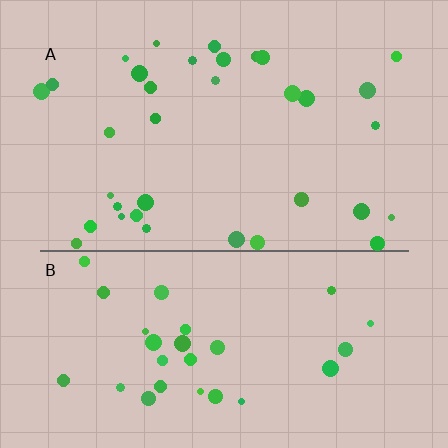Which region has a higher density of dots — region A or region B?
A (the top).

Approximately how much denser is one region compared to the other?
Approximately 1.2× — region A over region B.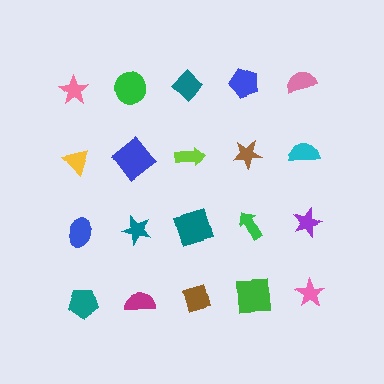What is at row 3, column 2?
A teal star.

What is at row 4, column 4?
A green square.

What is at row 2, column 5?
A cyan semicircle.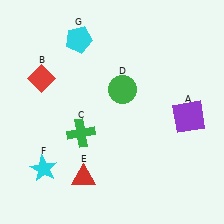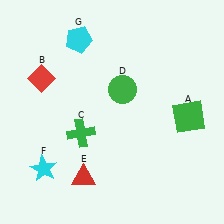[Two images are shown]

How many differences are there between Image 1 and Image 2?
There is 1 difference between the two images.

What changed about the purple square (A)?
In Image 1, A is purple. In Image 2, it changed to green.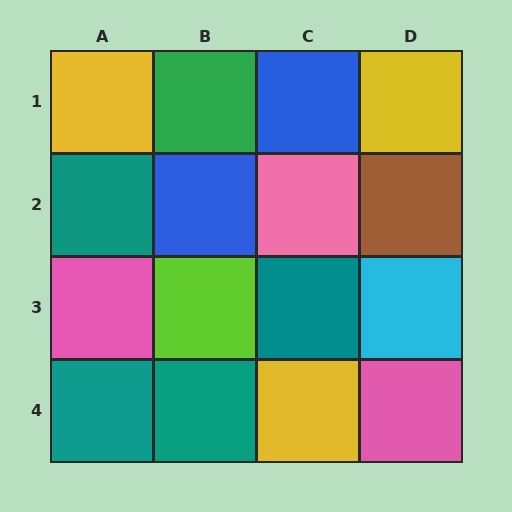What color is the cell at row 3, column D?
Cyan.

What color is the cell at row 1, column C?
Blue.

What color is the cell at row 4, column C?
Yellow.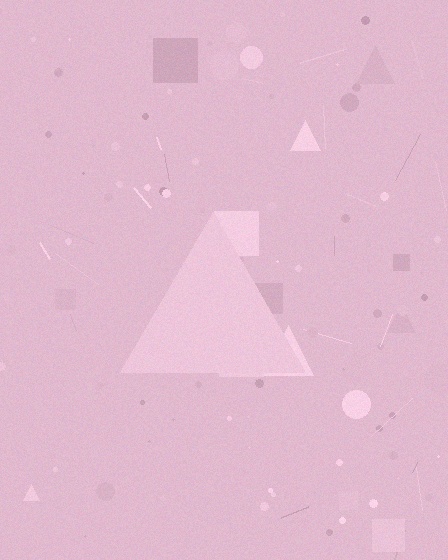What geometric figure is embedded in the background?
A triangle is embedded in the background.